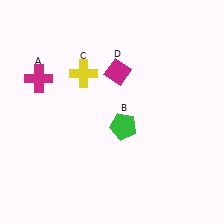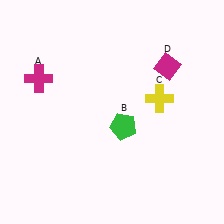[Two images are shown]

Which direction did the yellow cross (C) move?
The yellow cross (C) moved right.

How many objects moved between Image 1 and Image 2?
2 objects moved between the two images.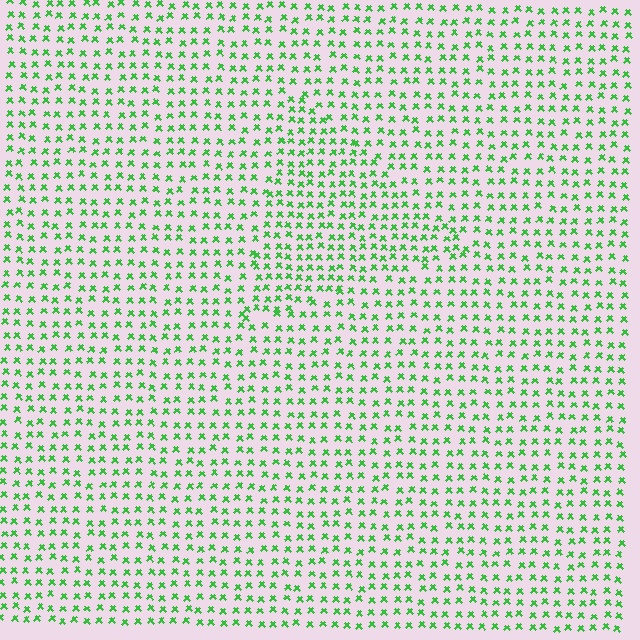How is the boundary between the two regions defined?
The boundary is defined by a change in element density (approximately 1.4x ratio). All elements are the same color, size, and shape.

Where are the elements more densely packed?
The elements are more densely packed inside the triangle boundary.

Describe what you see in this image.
The image contains small green elements arranged at two different densities. A triangle-shaped region is visible where the elements are more densely packed than the surrounding area.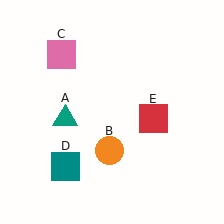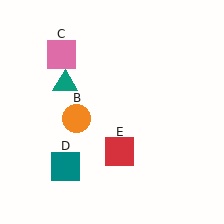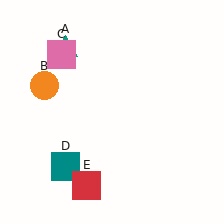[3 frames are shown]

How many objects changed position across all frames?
3 objects changed position: teal triangle (object A), orange circle (object B), red square (object E).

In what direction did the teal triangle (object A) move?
The teal triangle (object A) moved up.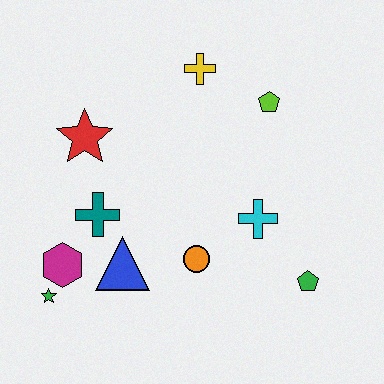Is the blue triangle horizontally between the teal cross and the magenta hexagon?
No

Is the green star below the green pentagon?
Yes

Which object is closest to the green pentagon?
The cyan cross is closest to the green pentagon.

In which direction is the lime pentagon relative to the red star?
The lime pentagon is to the right of the red star.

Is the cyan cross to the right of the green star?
Yes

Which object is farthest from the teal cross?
The green pentagon is farthest from the teal cross.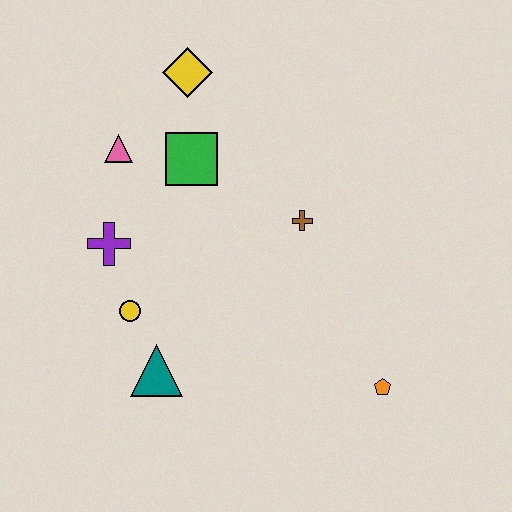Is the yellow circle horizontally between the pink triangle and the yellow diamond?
Yes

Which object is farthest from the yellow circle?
The orange pentagon is farthest from the yellow circle.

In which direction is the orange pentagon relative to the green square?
The orange pentagon is below the green square.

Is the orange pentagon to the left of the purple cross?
No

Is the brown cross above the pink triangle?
No